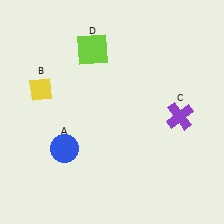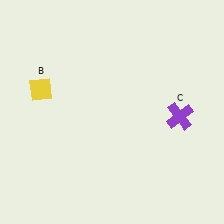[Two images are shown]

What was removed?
The lime square (D), the blue circle (A) were removed in Image 2.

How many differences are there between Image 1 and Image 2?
There are 2 differences between the two images.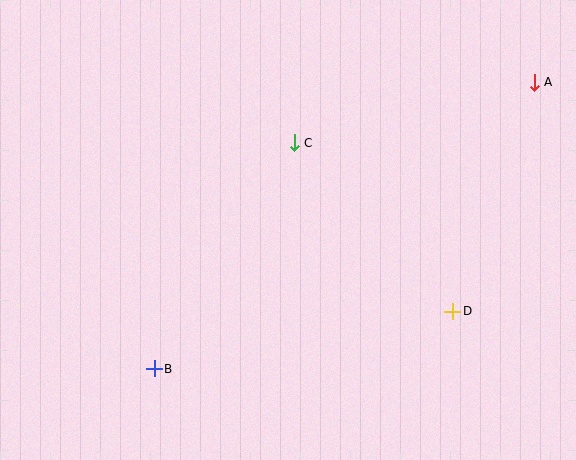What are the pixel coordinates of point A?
Point A is at (534, 82).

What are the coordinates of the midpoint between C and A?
The midpoint between C and A is at (414, 112).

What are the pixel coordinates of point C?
Point C is at (294, 143).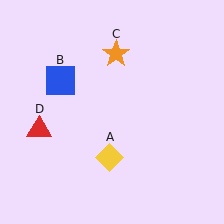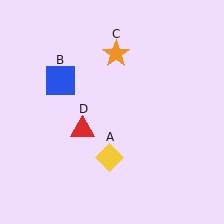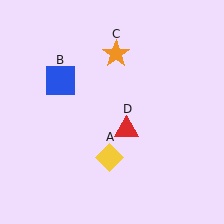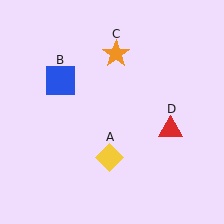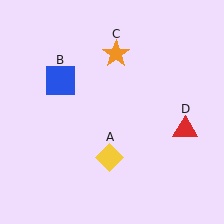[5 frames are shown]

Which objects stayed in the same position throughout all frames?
Yellow diamond (object A) and blue square (object B) and orange star (object C) remained stationary.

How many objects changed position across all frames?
1 object changed position: red triangle (object D).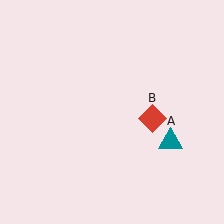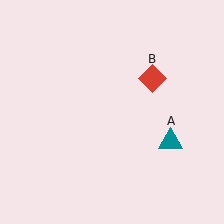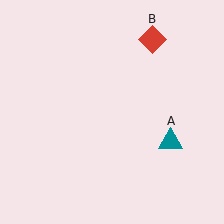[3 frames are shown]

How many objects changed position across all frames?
1 object changed position: red diamond (object B).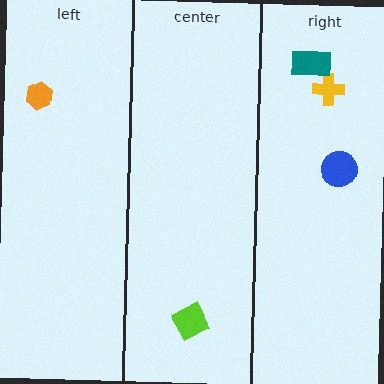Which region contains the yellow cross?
The right region.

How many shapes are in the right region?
3.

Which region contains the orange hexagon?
The left region.